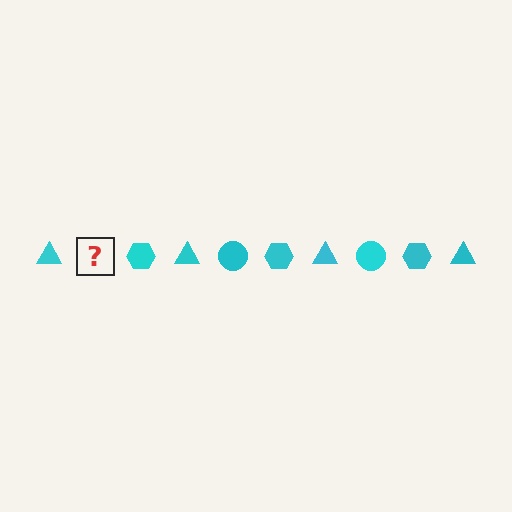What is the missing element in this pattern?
The missing element is a cyan circle.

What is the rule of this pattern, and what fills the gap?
The rule is that the pattern cycles through triangle, circle, hexagon shapes in cyan. The gap should be filled with a cyan circle.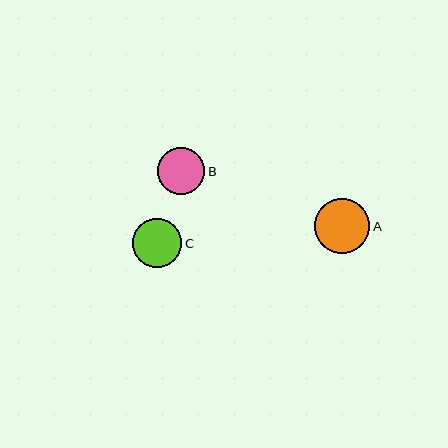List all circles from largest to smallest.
From largest to smallest: A, C, B.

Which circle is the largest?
Circle A is the largest with a size of approximately 55 pixels.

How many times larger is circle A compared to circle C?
Circle A is approximately 1.1 times the size of circle C.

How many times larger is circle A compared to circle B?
Circle A is approximately 1.2 times the size of circle B.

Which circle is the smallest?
Circle B is the smallest with a size of approximately 47 pixels.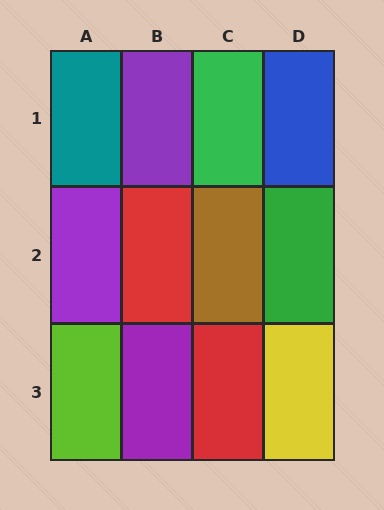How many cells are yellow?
1 cell is yellow.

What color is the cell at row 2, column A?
Purple.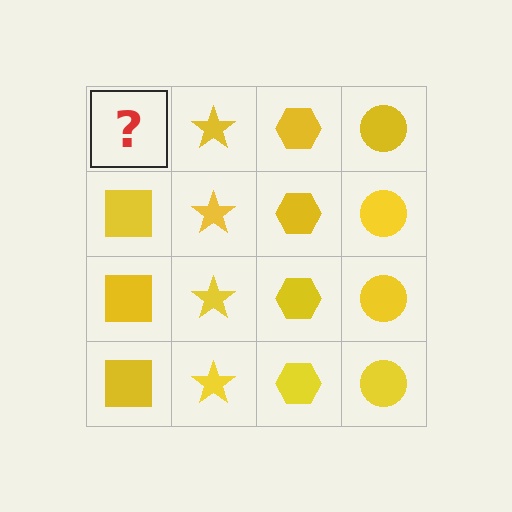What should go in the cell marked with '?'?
The missing cell should contain a yellow square.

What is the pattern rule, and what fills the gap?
The rule is that each column has a consistent shape. The gap should be filled with a yellow square.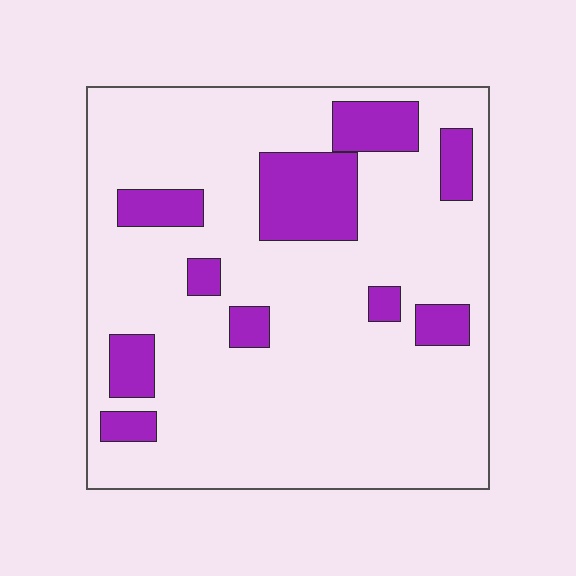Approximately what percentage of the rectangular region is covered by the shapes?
Approximately 20%.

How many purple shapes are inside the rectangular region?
10.